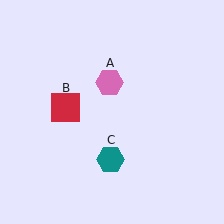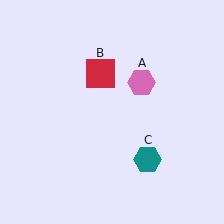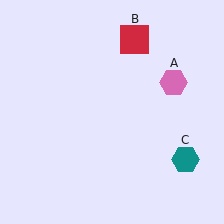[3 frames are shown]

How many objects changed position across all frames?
3 objects changed position: pink hexagon (object A), red square (object B), teal hexagon (object C).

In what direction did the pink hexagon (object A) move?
The pink hexagon (object A) moved right.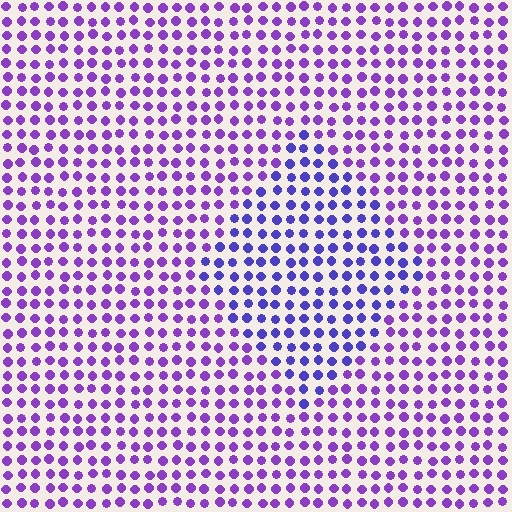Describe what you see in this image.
The image is filled with small purple elements in a uniform arrangement. A diamond-shaped region is visible where the elements are tinted to a slightly different hue, forming a subtle color boundary.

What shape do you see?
I see a diamond.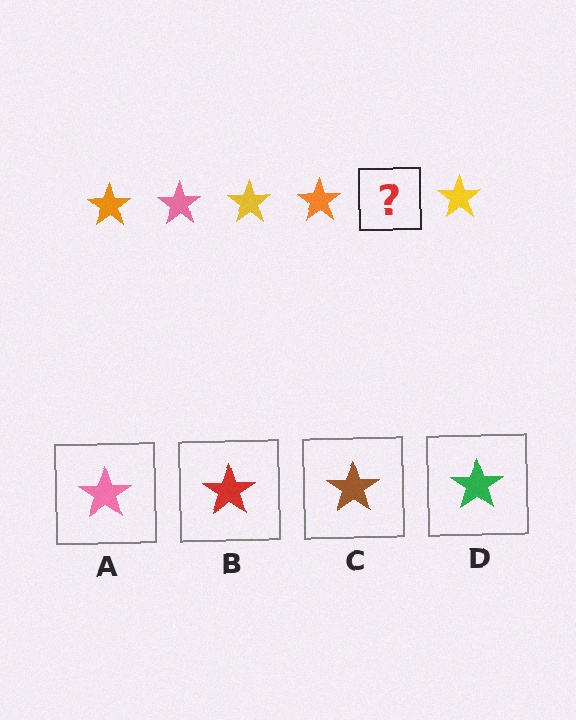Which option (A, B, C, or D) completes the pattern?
A.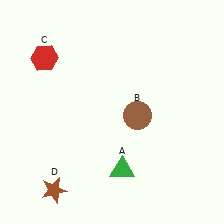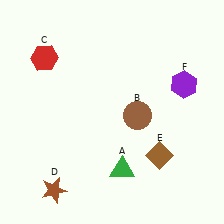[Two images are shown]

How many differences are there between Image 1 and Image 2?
There are 2 differences between the two images.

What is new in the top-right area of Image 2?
A purple hexagon (F) was added in the top-right area of Image 2.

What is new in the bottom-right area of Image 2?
A brown diamond (E) was added in the bottom-right area of Image 2.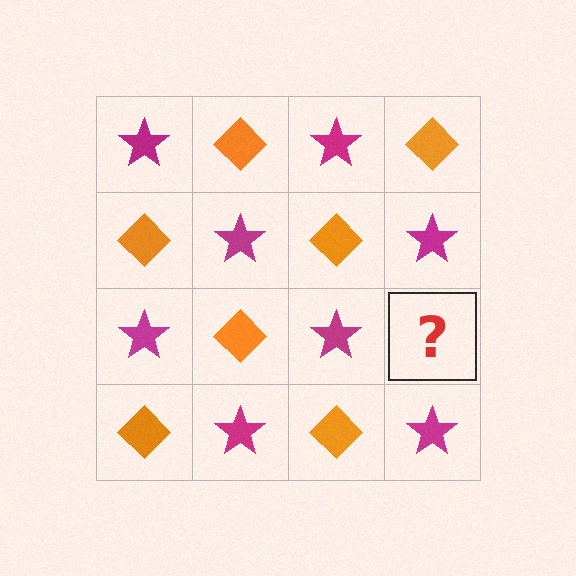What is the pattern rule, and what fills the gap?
The rule is that it alternates magenta star and orange diamond in a checkerboard pattern. The gap should be filled with an orange diamond.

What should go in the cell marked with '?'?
The missing cell should contain an orange diamond.